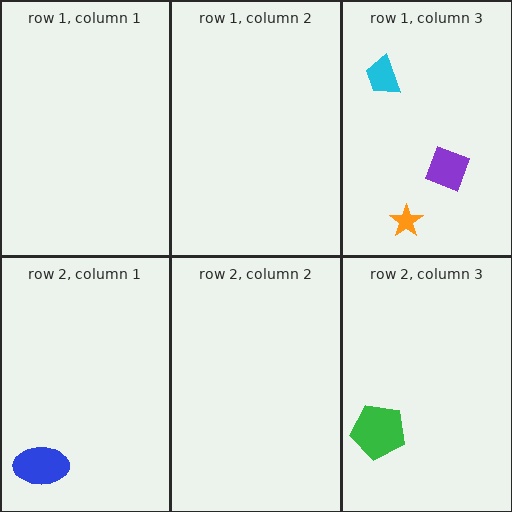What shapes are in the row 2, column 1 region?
The blue ellipse.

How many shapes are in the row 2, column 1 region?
1.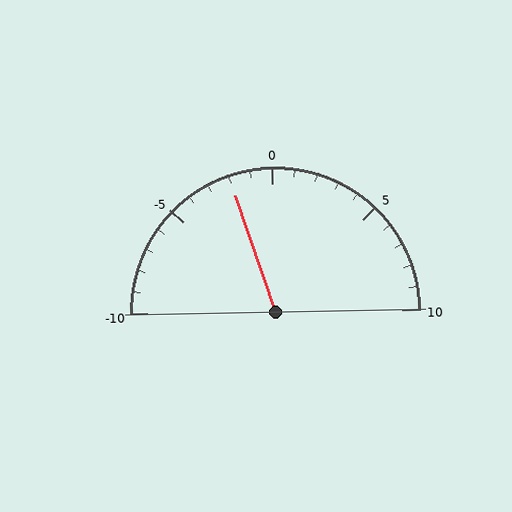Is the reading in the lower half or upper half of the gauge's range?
The reading is in the lower half of the range (-10 to 10).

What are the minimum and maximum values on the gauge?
The gauge ranges from -10 to 10.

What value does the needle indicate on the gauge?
The needle indicates approximately -2.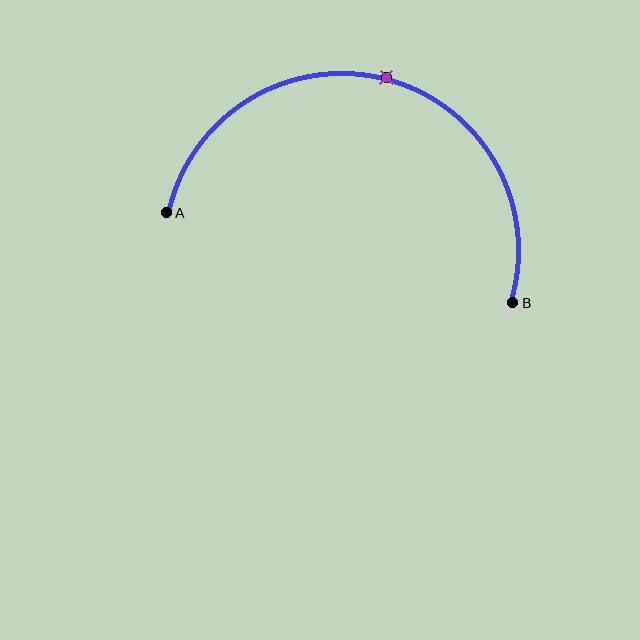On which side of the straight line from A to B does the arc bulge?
The arc bulges above the straight line connecting A and B.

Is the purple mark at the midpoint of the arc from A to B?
Yes. The purple mark lies on the arc at equal arc-length from both A and B — it is the arc midpoint.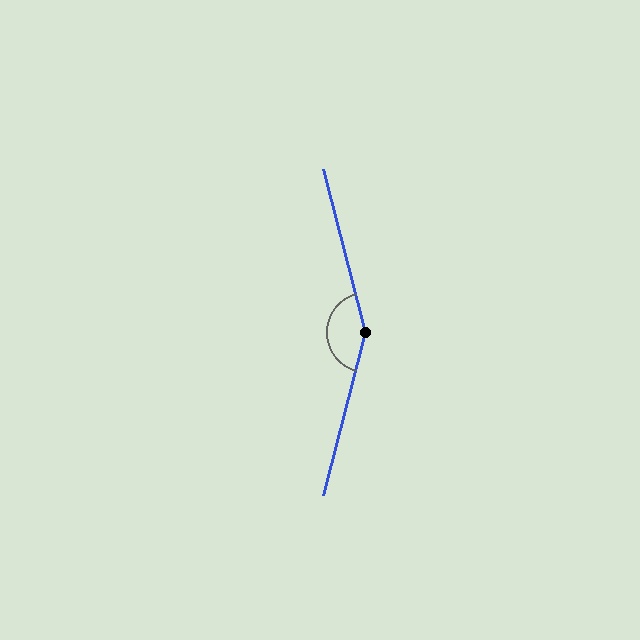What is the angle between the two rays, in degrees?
Approximately 151 degrees.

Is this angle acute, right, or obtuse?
It is obtuse.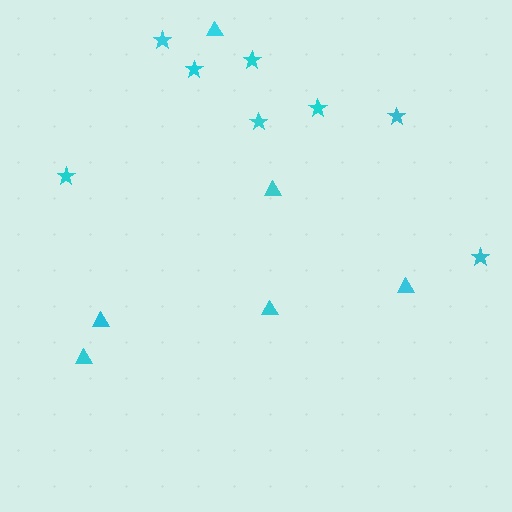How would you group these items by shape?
There are 2 groups: one group of triangles (6) and one group of stars (8).